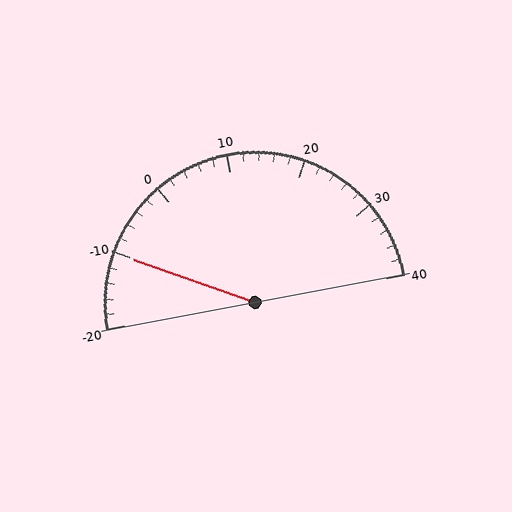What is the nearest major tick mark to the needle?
The nearest major tick mark is -10.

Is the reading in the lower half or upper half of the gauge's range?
The reading is in the lower half of the range (-20 to 40).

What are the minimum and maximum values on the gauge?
The gauge ranges from -20 to 40.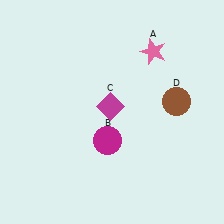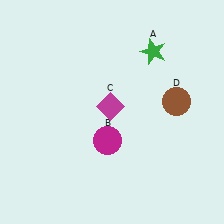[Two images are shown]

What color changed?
The star (A) changed from pink in Image 1 to green in Image 2.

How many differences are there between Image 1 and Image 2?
There is 1 difference between the two images.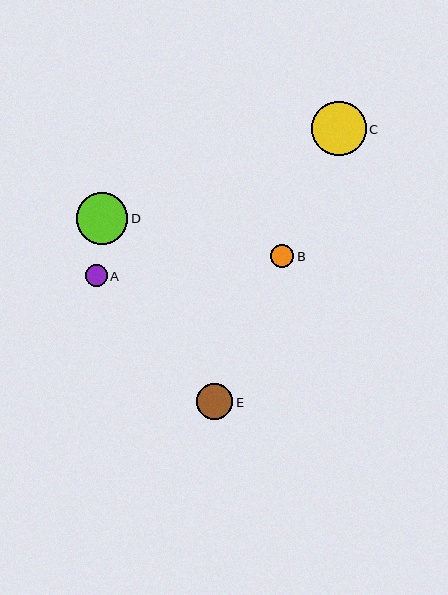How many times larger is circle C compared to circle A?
Circle C is approximately 2.5 times the size of circle A.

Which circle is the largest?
Circle C is the largest with a size of approximately 55 pixels.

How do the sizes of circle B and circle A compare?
Circle B and circle A are approximately the same size.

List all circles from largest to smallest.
From largest to smallest: C, D, E, B, A.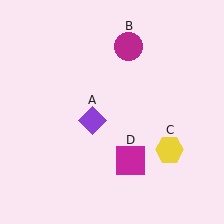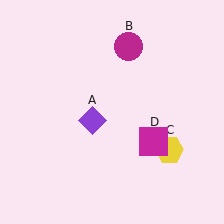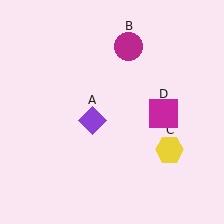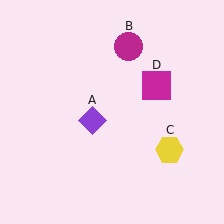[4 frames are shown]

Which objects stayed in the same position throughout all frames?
Purple diamond (object A) and magenta circle (object B) and yellow hexagon (object C) remained stationary.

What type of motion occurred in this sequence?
The magenta square (object D) rotated counterclockwise around the center of the scene.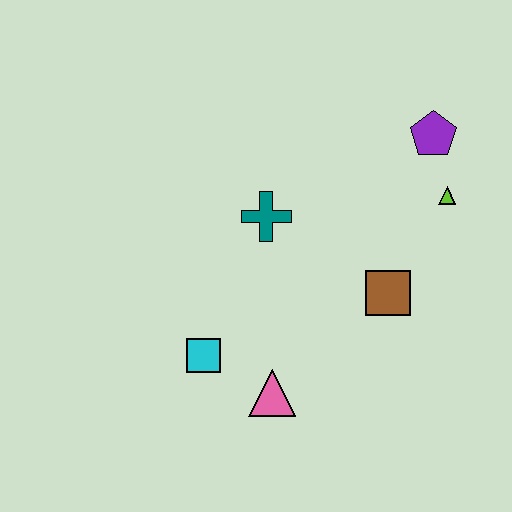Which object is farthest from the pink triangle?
The purple pentagon is farthest from the pink triangle.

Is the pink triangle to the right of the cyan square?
Yes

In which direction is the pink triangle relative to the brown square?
The pink triangle is to the left of the brown square.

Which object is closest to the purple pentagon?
The lime triangle is closest to the purple pentagon.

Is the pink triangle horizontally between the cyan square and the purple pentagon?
Yes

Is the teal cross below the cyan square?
No